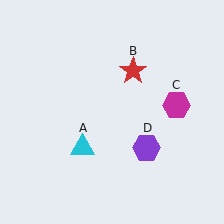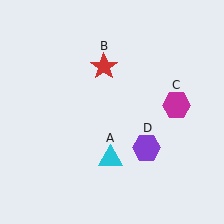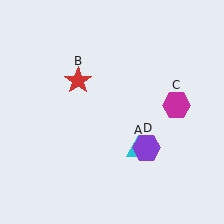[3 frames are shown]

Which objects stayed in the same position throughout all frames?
Magenta hexagon (object C) and purple hexagon (object D) remained stationary.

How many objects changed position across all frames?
2 objects changed position: cyan triangle (object A), red star (object B).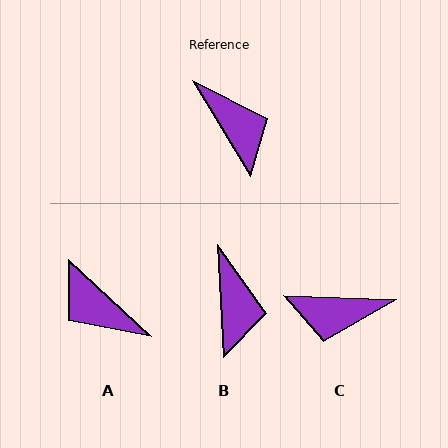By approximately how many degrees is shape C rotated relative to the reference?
Approximately 123 degrees clockwise.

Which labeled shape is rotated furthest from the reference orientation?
A, about 164 degrees away.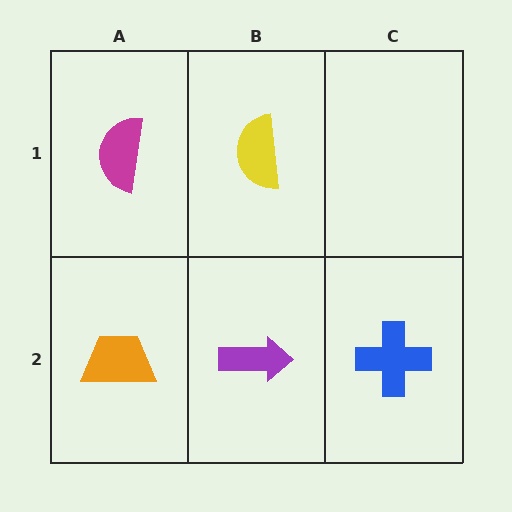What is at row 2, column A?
An orange trapezoid.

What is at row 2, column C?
A blue cross.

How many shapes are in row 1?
2 shapes.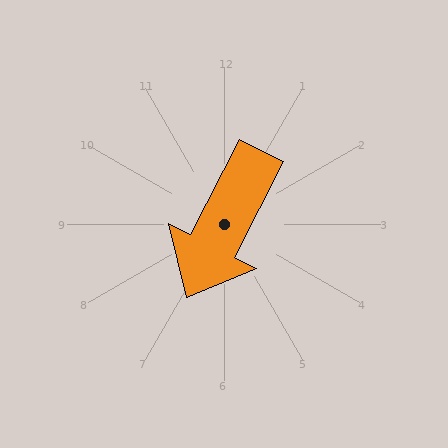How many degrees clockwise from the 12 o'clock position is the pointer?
Approximately 207 degrees.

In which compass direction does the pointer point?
Southwest.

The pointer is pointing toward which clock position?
Roughly 7 o'clock.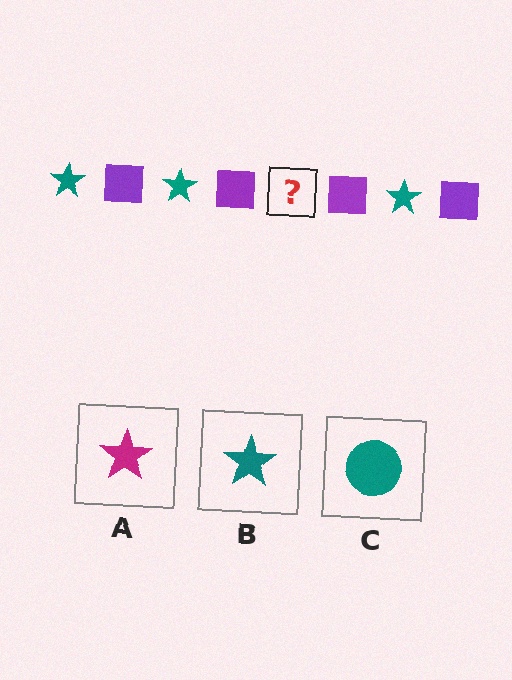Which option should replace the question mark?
Option B.